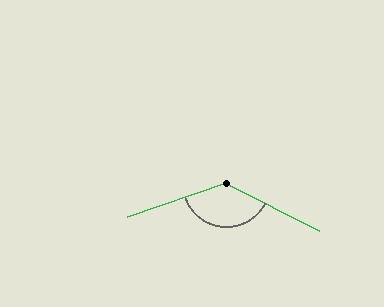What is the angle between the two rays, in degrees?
Approximately 134 degrees.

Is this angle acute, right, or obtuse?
It is obtuse.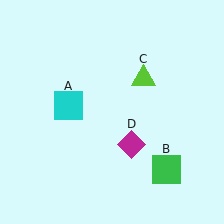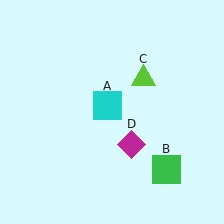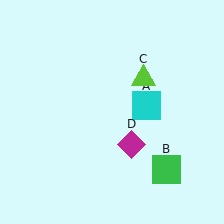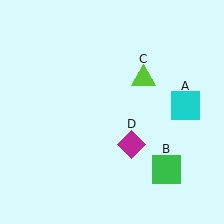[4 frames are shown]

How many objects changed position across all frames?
1 object changed position: cyan square (object A).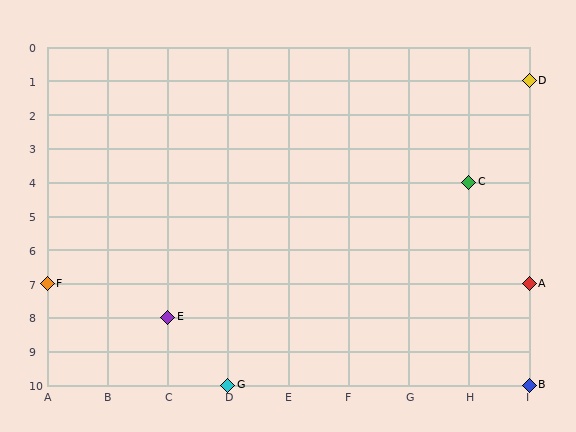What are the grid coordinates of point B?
Point B is at grid coordinates (I, 10).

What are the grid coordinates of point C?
Point C is at grid coordinates (H, 4).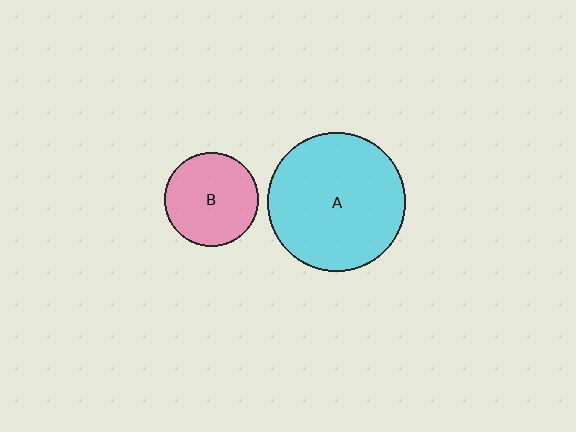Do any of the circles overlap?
No, none of the circles overlap.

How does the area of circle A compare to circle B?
Approximately 2.1 times.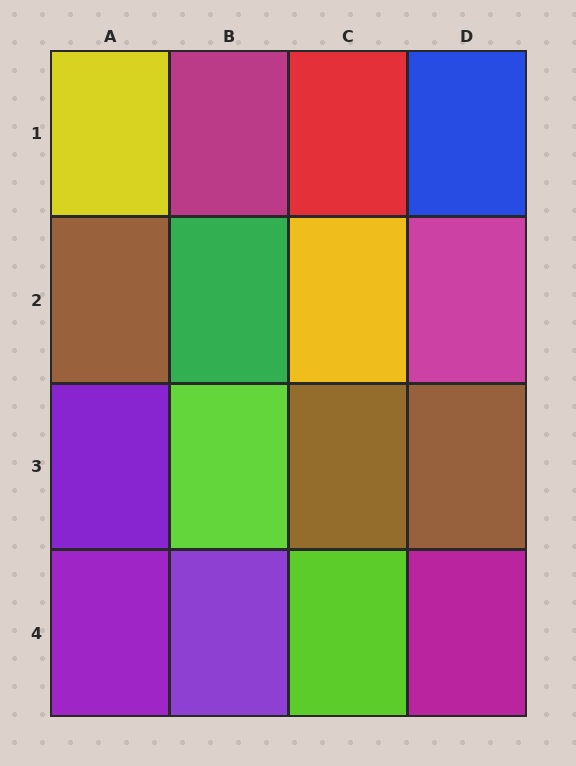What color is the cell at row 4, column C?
Lime.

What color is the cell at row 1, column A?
Yellow.